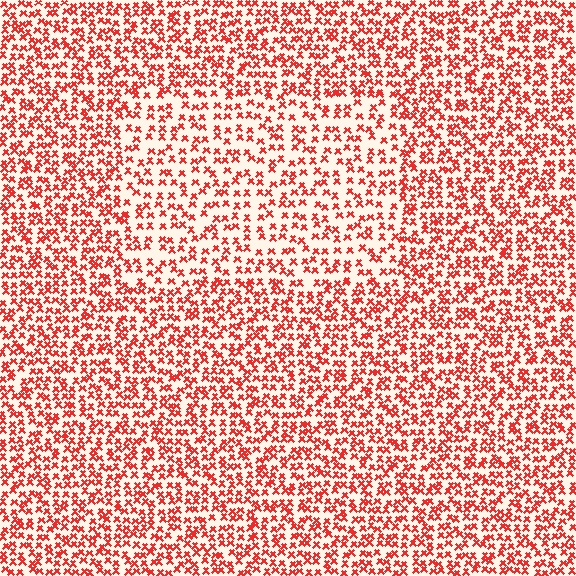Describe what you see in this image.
The image contains small red elements arranged at two different densities. A rectangle-shaped region is visible where the elements are less densely packed than the surrounding area.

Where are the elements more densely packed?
The elements are more densely packed outside the rectangle boundary.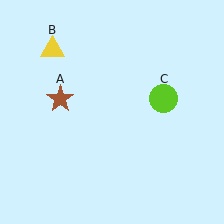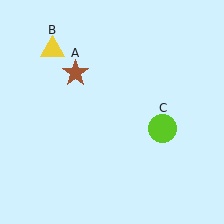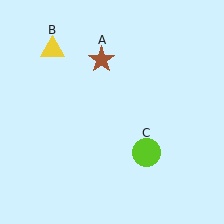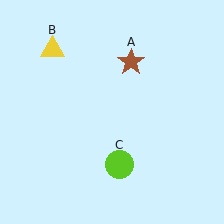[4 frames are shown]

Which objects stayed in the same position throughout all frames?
Yellow triangle (object B) remained stationary.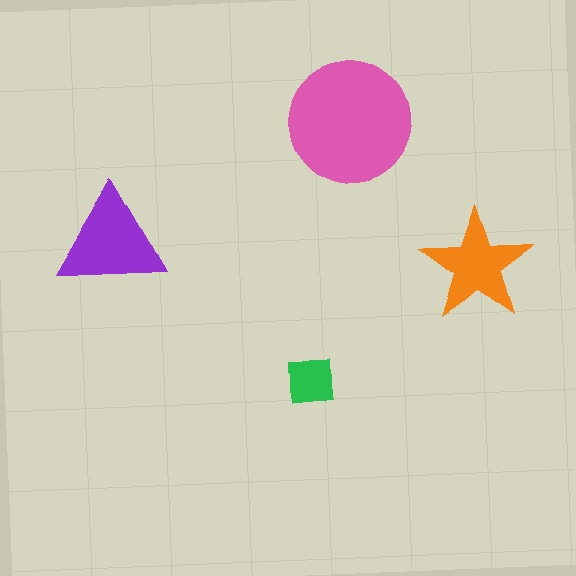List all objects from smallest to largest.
The green square, the orange star, the purple triangle, the pink circle.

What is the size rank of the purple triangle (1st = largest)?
2nd.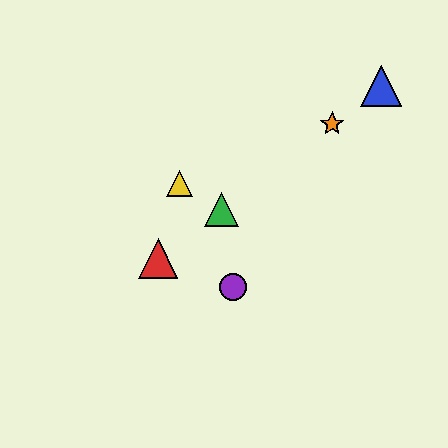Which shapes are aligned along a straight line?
The red triangle, the blue triangle, the green triangle, the orange star are aligned along a straight line.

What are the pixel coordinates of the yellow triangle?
The yellow triangle is at (179, 183).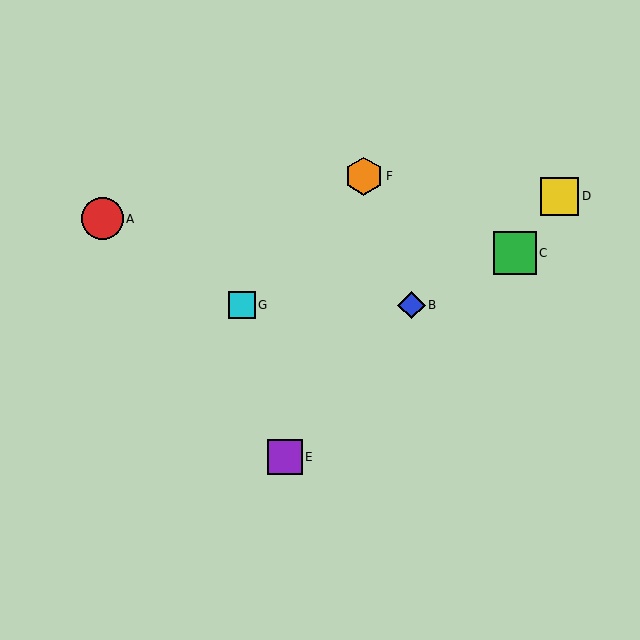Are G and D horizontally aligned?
No, G is at y≈305 and D is at y≈196.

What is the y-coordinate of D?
Object D is at y≈196.